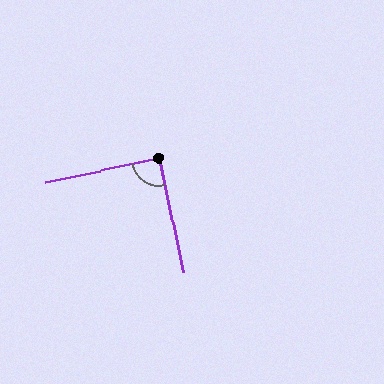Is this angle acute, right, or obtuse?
It is approximately a right angle.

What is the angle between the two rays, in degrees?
Approximately 90 degrees.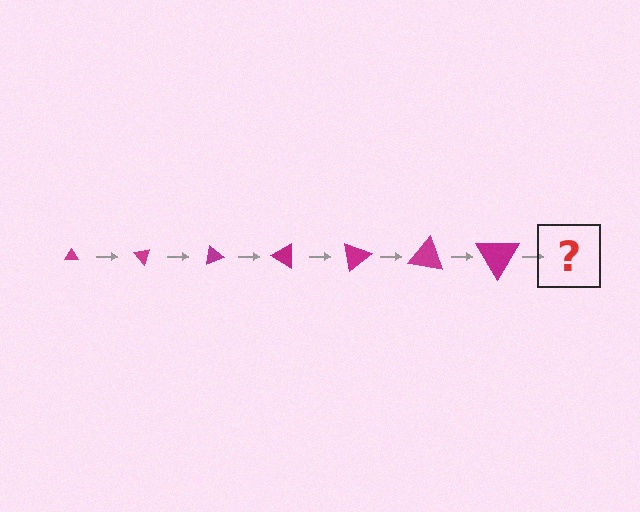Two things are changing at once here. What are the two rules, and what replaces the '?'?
The two rules are that the triangle grows larger each step and it rotates 50 degrees each step. The '?' should be a triangle, larger than the previous one and rotated 350 degrees from the start.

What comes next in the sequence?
The next element should be a triangle, larger than the previous one and rotated 350 degrees from the start.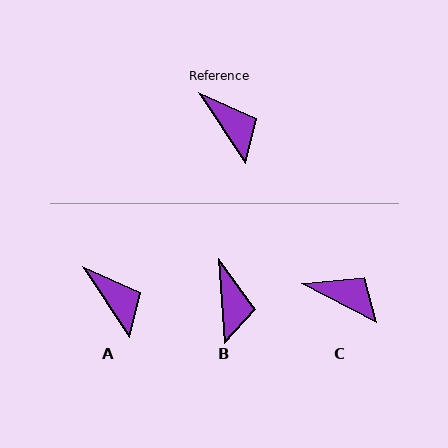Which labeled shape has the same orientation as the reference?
A.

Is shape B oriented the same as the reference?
No, it is off by about 30 degrees.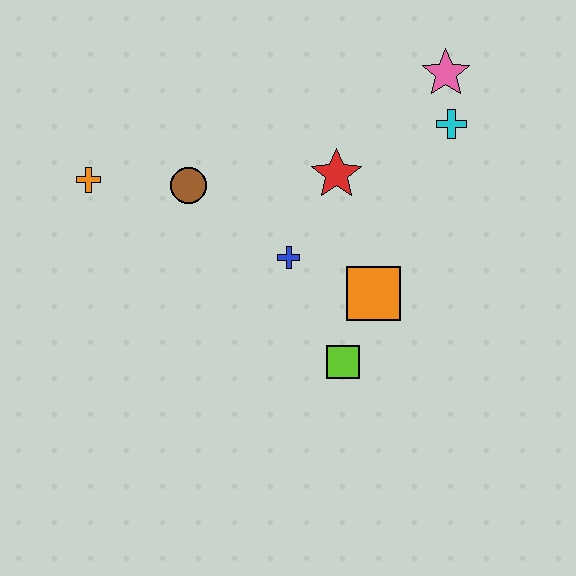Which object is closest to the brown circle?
The orange cross is closest to the brown circle.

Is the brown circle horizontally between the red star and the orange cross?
Yes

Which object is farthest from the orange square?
The orange cross is farthest from the orange square.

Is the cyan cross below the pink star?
Yes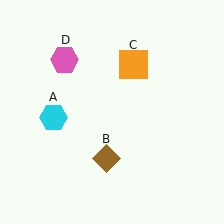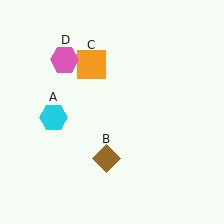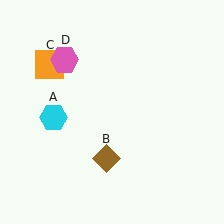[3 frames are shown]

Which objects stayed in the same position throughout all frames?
Cyan hexagon (object A) and brown diamond (object B) and pink hexagon (object D) remained stationary.